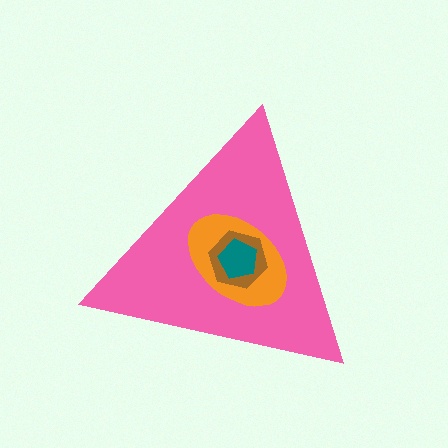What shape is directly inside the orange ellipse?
The brown hexagon.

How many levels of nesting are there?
4.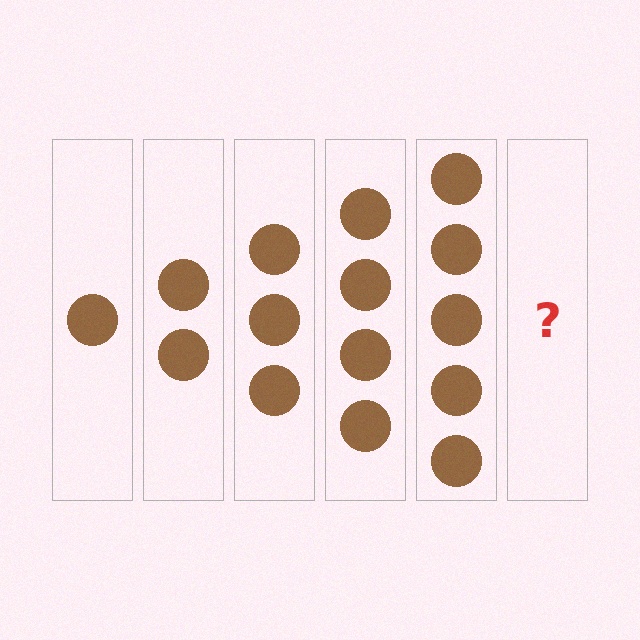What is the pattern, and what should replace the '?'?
The pattern is that each step adds one more circle. The '?' should be 6 circles.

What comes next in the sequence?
The next element should be 6 circles.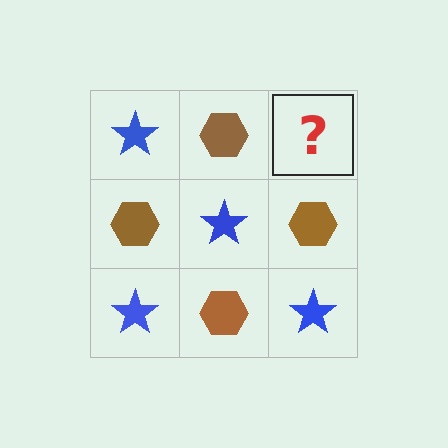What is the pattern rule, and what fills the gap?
The rule is that it alternates blue star and brown hexagon in a checkerboard pattern. The gap should be filled with a blue star.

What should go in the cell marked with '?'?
The missing cell should contain a blue star.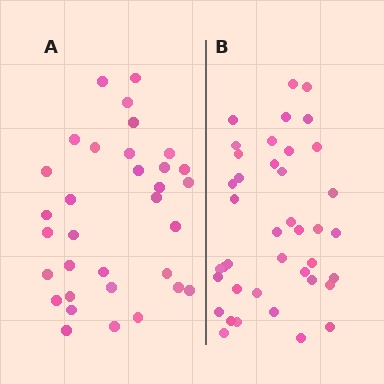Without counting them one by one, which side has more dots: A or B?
Region B (the right region) has more dots.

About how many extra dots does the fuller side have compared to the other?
Region B has roughly 8 or so more dots than region A.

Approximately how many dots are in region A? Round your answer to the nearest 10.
About 30 dots. (The exact count is 33, which rounds to 30.)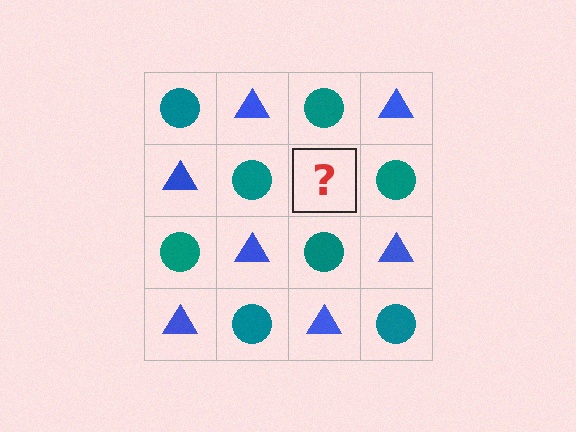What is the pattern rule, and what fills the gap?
The rule is that it alternates teal circle and blue triangle in a checkerboard pattern. The gap should be filled with a blue triangle.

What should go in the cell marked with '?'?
The missing cell should contain a blue triangle.